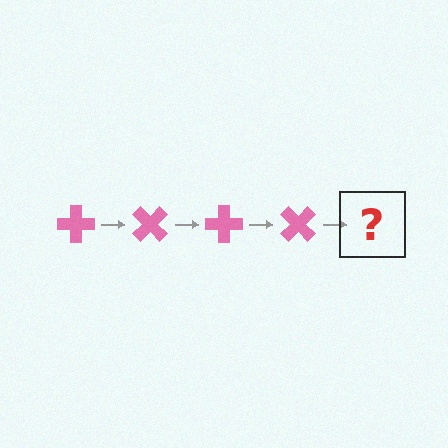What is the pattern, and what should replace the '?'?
The pattern is that the cross rotates 45 degrees each step. The '?' should be a pink cross rotated 180 degrees.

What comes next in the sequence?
The next element should be a pink cross rotated 180 degrees.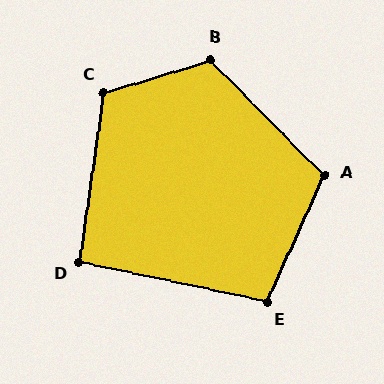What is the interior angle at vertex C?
Approximately 115 degrees (obtuse).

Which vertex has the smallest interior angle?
D, at approximately 94 degrees.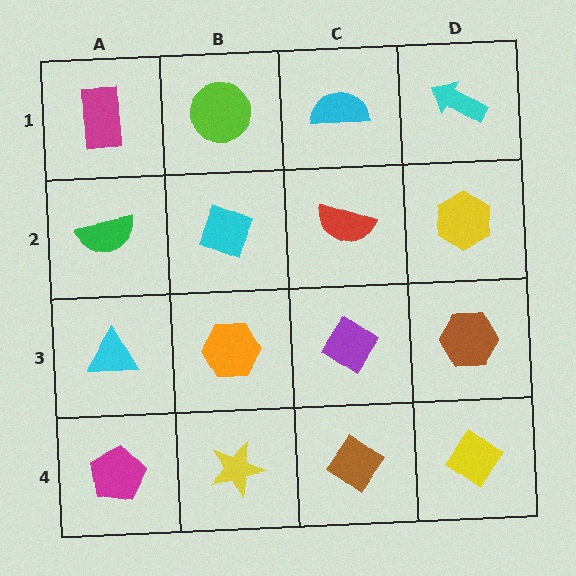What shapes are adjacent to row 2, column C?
A cyan semicircle (row 1, column C), a purple diamond (row 3, column C), a cyan diamond (row 2, column B), a yellow hexagon (row 2, column D).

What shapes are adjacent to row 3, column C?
A red semicircle (row 2, column C), a brown diamond (row 4, column C), an orange hexagon (row 3, column B), a brown hexagon (row 3, column D).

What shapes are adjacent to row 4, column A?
A cyan triangle (row 3, column A), a yellow star (row 4, column B).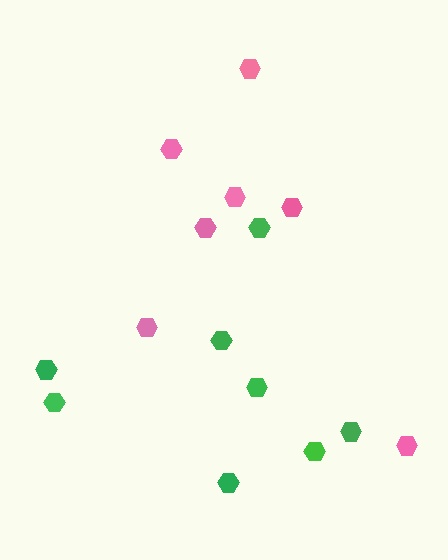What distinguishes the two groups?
There are 2 groups: one group of green hexagons (8) and one group of pink hexagons (7).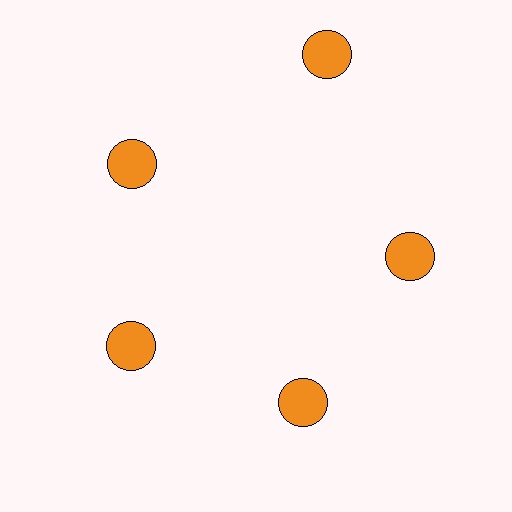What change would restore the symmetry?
The symmetry would be restored by moving it inward, back onto the ring so that all 5 circles sit at equal angles and equal distance from the center.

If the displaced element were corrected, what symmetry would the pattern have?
It would have 5-fold rotational symmetry — the pattern would map onto itself every 72 degrees.